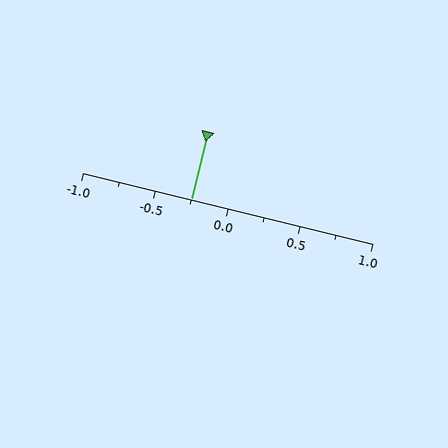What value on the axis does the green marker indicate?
The marker indicates approximately -0.25.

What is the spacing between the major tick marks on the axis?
The major ticks are spaced 0.5 apart.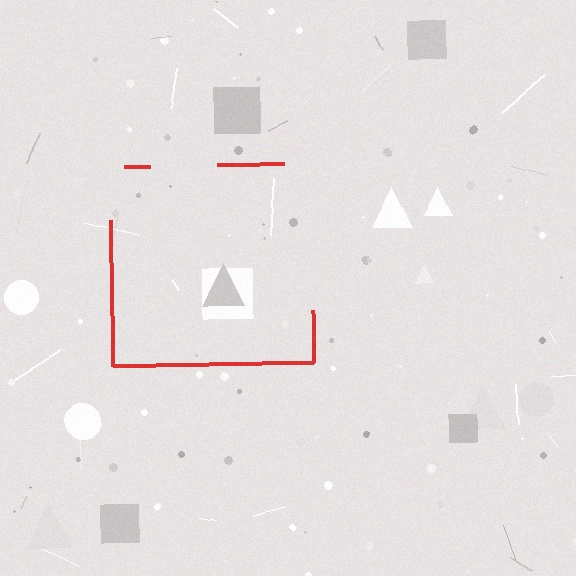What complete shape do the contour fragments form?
The contour fragments form a square.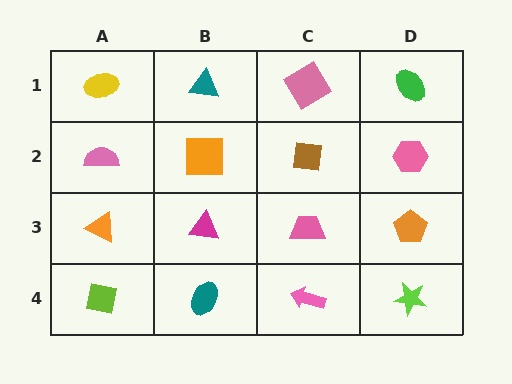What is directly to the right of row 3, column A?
A magenta triangle.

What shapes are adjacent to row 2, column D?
A green ellipse (row 1, column D), an orange pentagon (row 3, column D), a brown square (row 2, column C).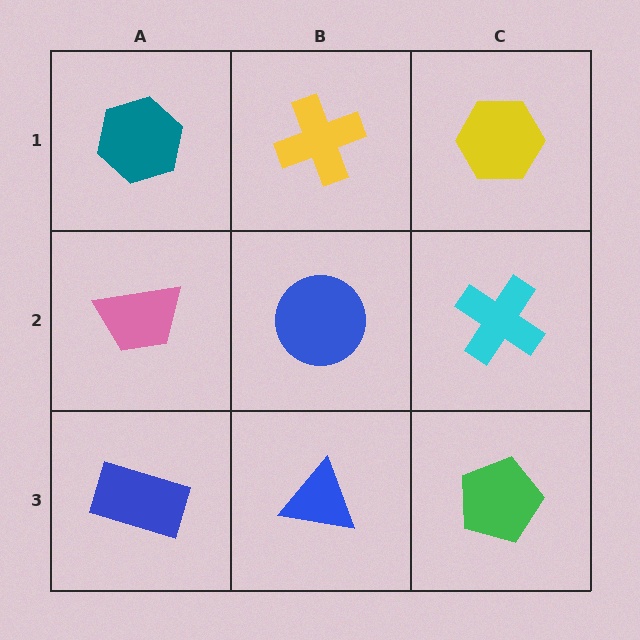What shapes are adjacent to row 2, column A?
A teal hexagon (row 1, column A), a blue rectangle (row 3, column A), a blue circle (row 2, column B).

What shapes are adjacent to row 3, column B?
A blue circle (row 2, column B), a blue rectangle (row 3, column A), a green pentagon (row 3, column C).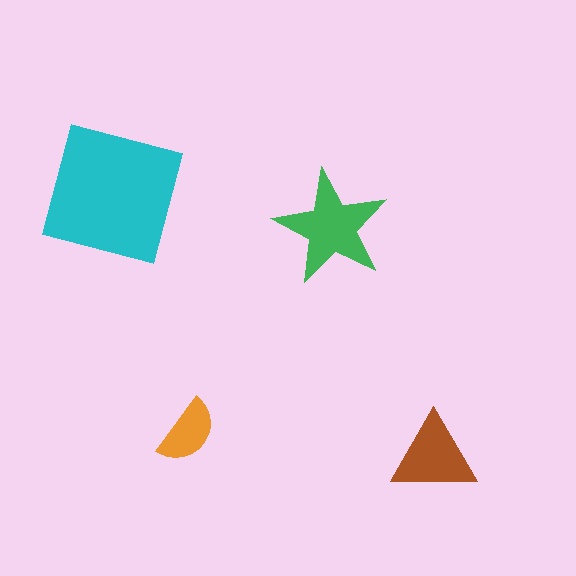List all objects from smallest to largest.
The orange semicircle, the brown triangle, the green star, the cyan square.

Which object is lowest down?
The brown triangle is bottommost.